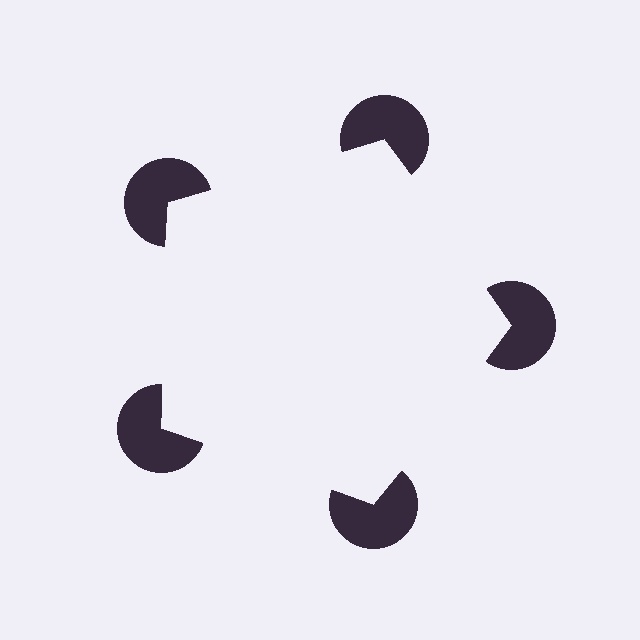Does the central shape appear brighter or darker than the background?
It typically appears slightly brighter than the background, even though no actual brightness change is drawn.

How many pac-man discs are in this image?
There are 5 — one at each vertex of the illusory pentagon.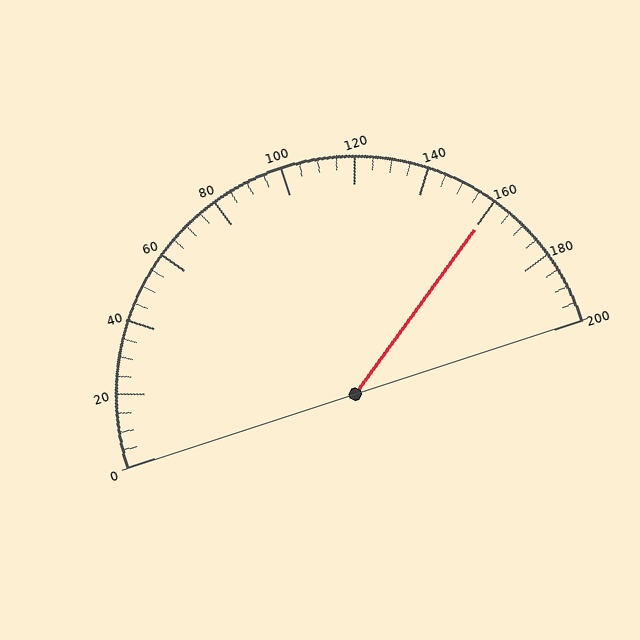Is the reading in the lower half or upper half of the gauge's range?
The reading is in the upper half of the range (0 to 200).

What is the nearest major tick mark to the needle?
The nearest major tick mark is 160.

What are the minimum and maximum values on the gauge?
The gauge ranges from 0 to 200.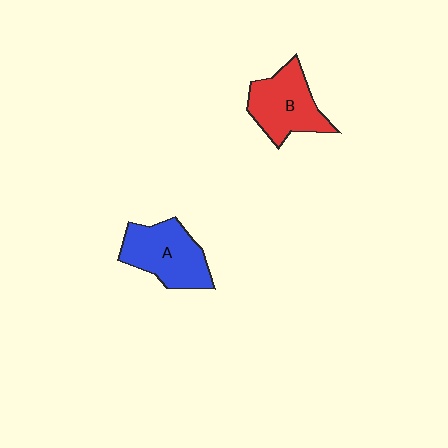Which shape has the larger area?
Shape A (blue).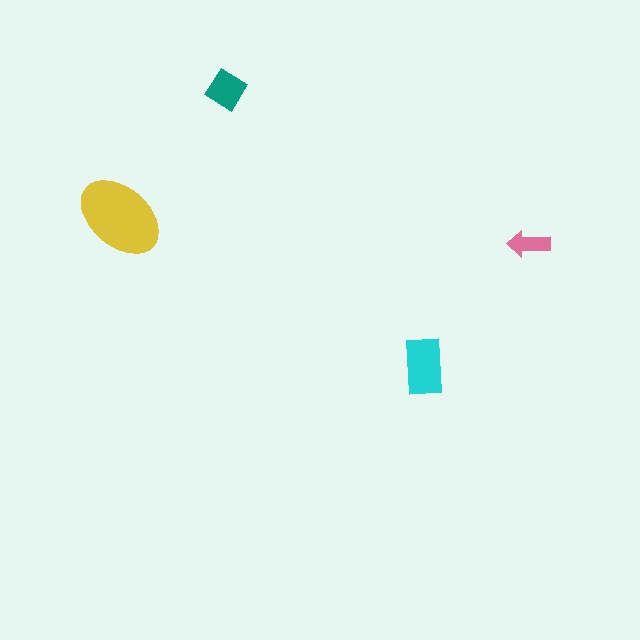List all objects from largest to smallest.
The yellow ellipse, the cyan rectangle, the teal diamond, the pink arrow.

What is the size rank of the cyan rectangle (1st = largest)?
2nd.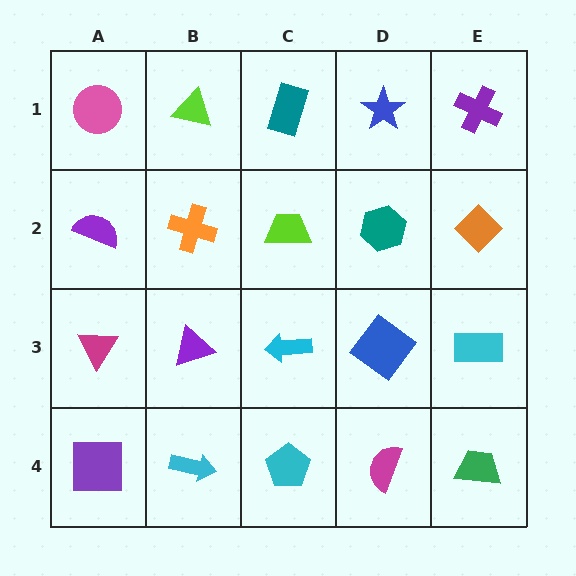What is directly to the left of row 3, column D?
A cyan arrow.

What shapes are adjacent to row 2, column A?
A pink circle (row 1, column A), a magenta triangle (row 3, column A), an orange cross (row 2, column B).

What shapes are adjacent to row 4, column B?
A purple triangle (row 3, column B), a purple square (row 4, column A), a cyan pentagon (row 4, column C).